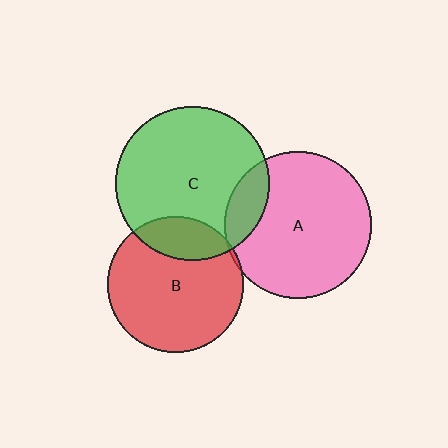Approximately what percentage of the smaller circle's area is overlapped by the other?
Approximately 20%.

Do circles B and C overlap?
Yes.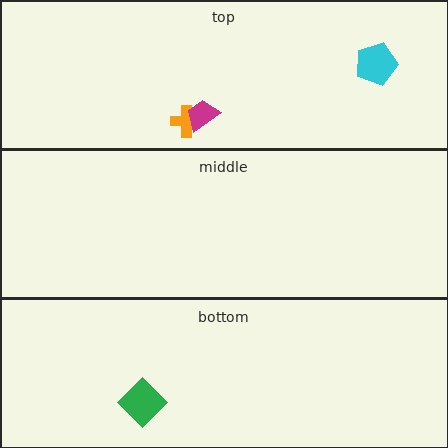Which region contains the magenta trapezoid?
The top region.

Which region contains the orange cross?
The top region.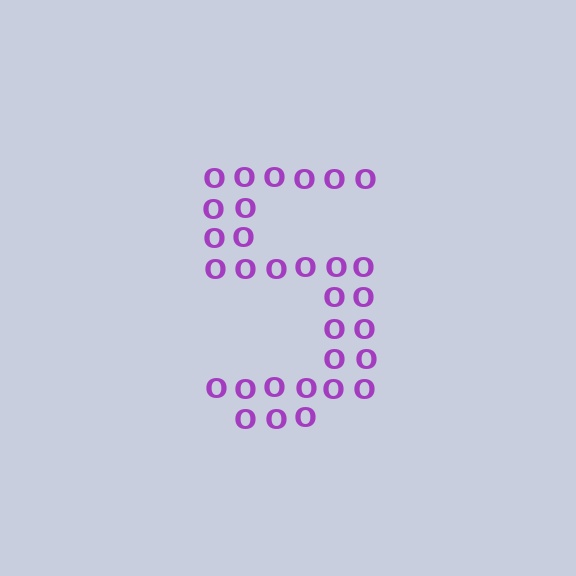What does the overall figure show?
The overall figure shows the digit 5.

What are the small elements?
The small elements are letter O's.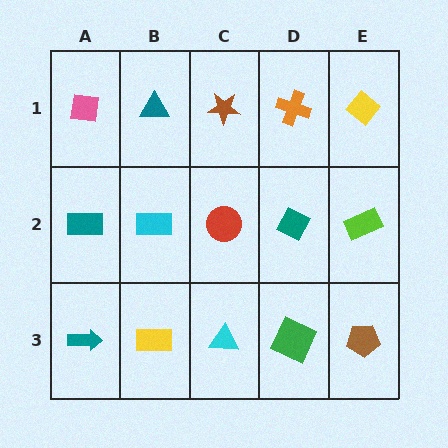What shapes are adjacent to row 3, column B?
A cyan rectangle (row 2, column B), a teal arrow (row 3, column A), a cyan triangle (row 3, column C).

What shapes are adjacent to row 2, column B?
A teal triangle (row 1, column B), a yellow rectangle (row 3, column B), a teal rectangle (row 2, column A), a red circle (row 2, column C).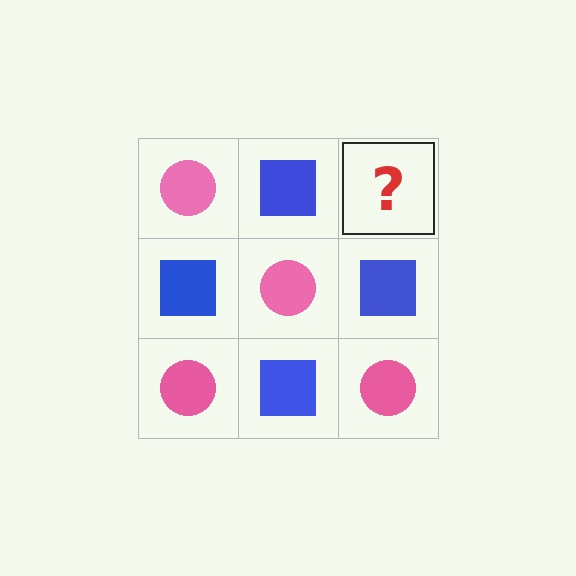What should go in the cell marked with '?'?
The missing cell should contain a pink circle.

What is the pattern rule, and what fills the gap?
The rule is that it alternates pink circle and blue square in a checkerboard pattern. The gap should be filled with a pink circle.